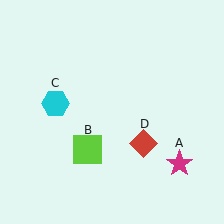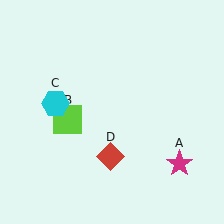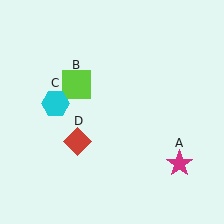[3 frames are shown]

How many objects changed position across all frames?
2 objects changed position: lime square (object B), red diamond (object D).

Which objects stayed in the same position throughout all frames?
Magenta star (object A) and cyan hexagon (object C) remained stationary.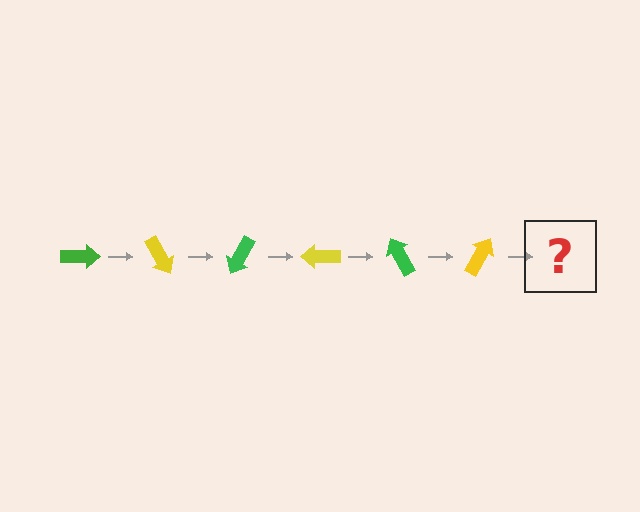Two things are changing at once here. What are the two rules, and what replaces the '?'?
The two rules are that it rotates 60 degrees each step and the color cycles through green and yellow. The '?' should be a green arrow, rotated 360 degrees from the start.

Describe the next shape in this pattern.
It should be a green arrow, rotated 360 degrees from the start.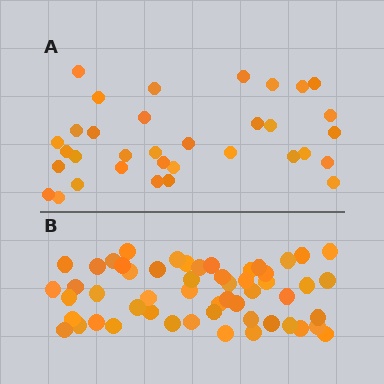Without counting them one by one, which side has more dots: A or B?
Region B (the bottom region) has more dots.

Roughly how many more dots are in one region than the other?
Region B has approximately 20 more dots than region A.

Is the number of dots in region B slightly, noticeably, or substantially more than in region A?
Region B has substantially more. The ratio is roughly 1.6 to 1.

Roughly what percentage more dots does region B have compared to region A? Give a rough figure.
About 60% more.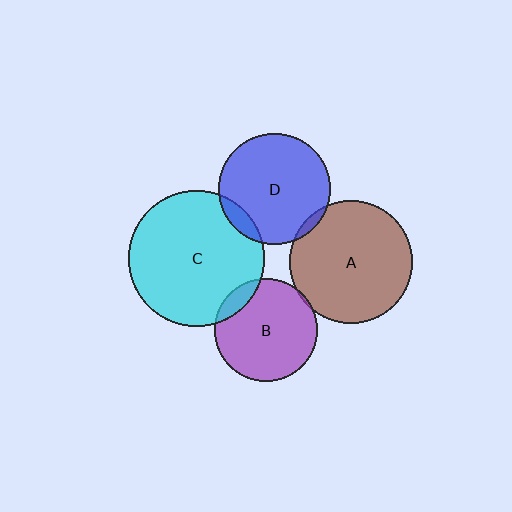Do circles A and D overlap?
Yes.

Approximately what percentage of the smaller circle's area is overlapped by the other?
Approximately 5%.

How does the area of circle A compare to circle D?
Approximately 1.2 times.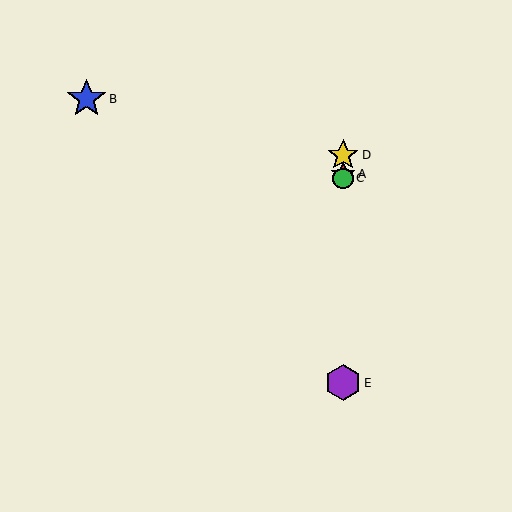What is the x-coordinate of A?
Object A is at x≈343.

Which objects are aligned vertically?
Objects A, C, D, E are aligned vertically.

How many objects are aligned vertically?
4 objects (A, C, D, E) are aligned vertically.